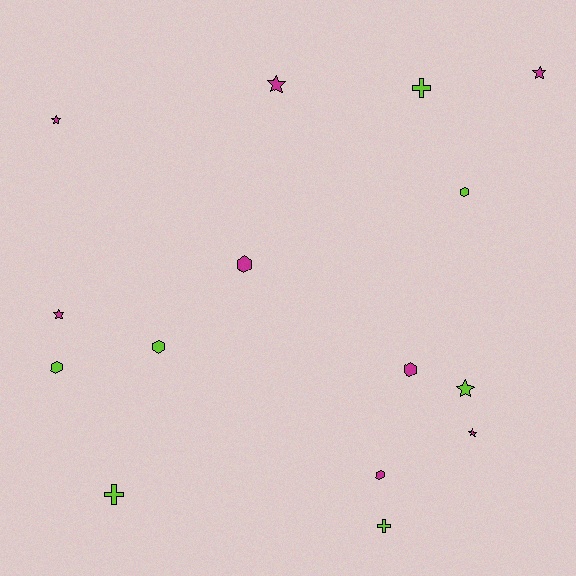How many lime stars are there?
There is 1 lime star.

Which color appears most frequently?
Magenta, with 8 objects.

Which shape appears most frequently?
Star, with 6 objects.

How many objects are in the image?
There are 15 objects.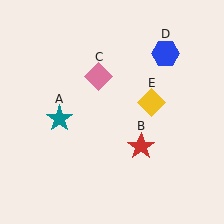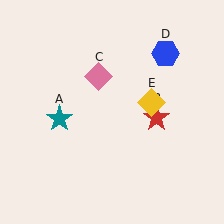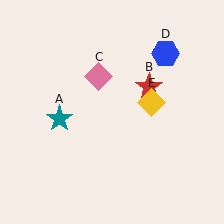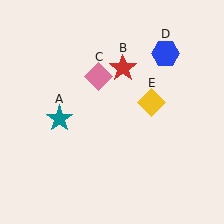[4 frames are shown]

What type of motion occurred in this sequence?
The red star (object B) rotated counterclockwise around the center of the scene.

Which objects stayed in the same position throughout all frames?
Teal star (object A) and pink diamond (object C) and blue hexagon (object D) and yellow diamond (object E) remained stationary.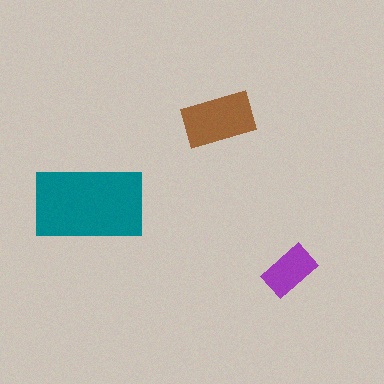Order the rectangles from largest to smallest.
the teal one, the brown one, the purple one.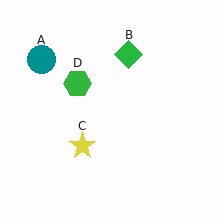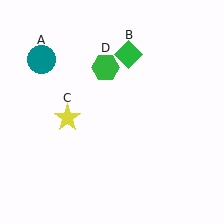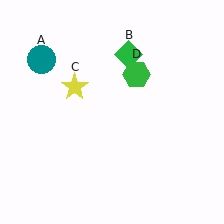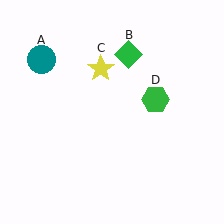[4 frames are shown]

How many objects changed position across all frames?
2 objects changed position: yellow star (object C), green hexagon (object D).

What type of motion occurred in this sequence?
The yellow star (object C), green hexagon (object D) rotated clockwise around the center of the scene.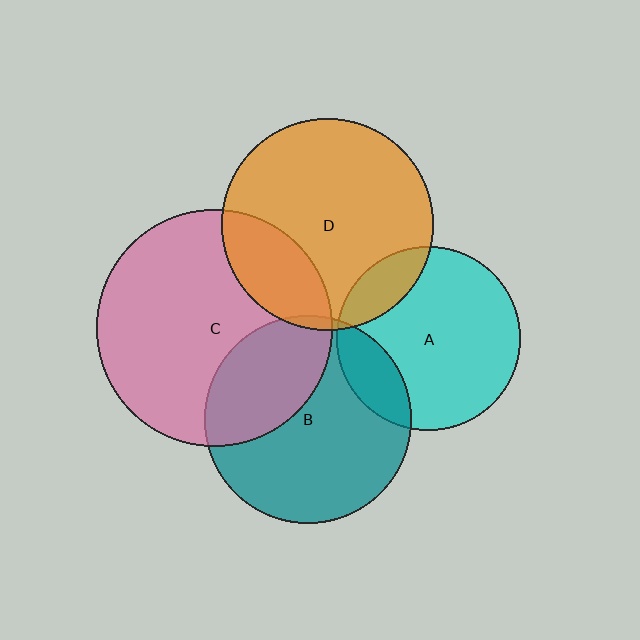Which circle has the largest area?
Circle C (pink).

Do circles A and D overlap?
Yes.